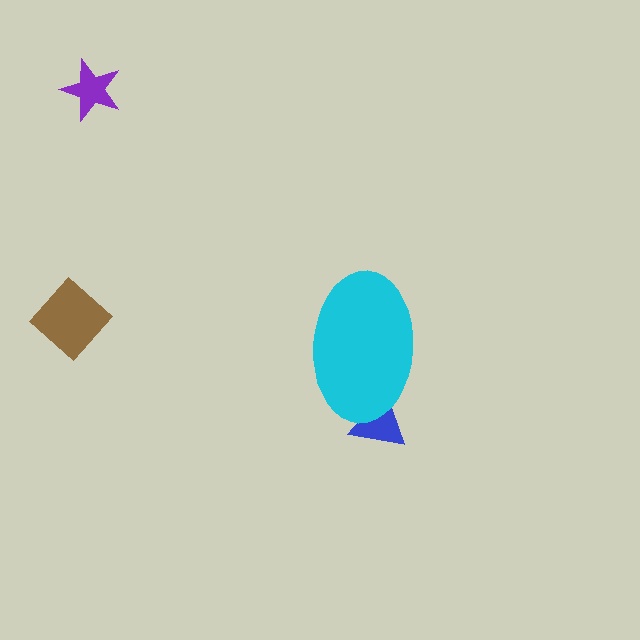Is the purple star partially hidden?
No, the purple star is fully visible.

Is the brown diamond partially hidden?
No, the brown diamond is fully visible.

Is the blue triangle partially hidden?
Yes, the blue triangle is partially hidden behind the cyan ellipse.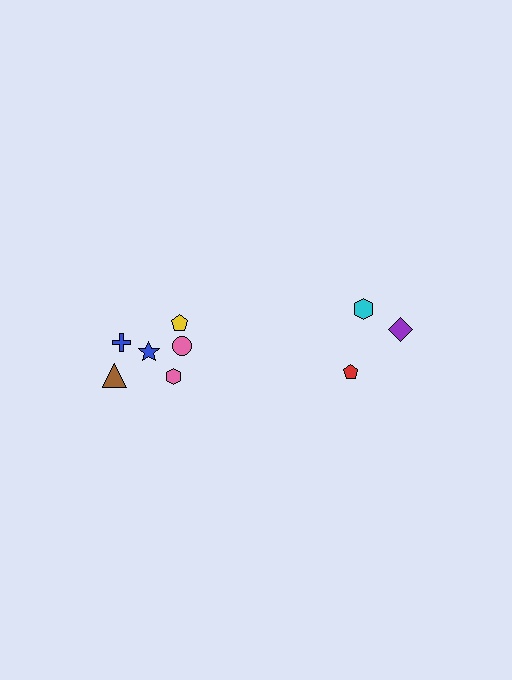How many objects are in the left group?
There are 6 objects.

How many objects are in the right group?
There are 3 objects.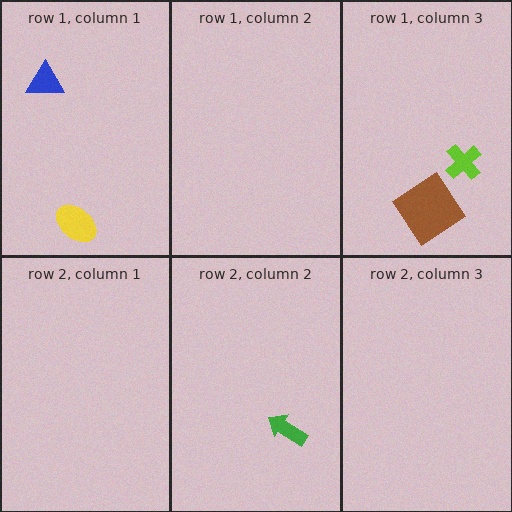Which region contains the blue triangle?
The row 1, column 1 region.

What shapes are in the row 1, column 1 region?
The blue triangle, the yellow ellipse.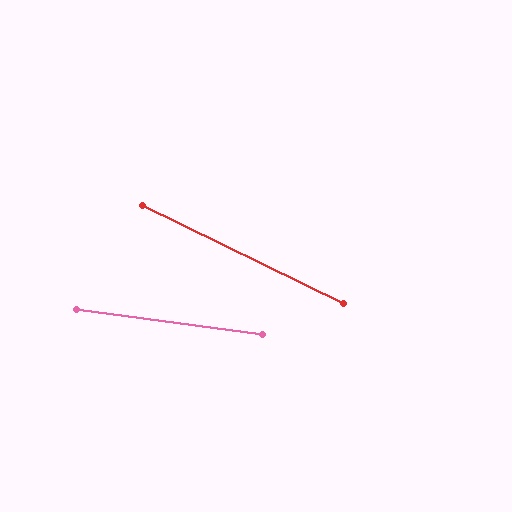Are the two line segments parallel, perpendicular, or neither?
Neither parallel nor perpendicular — they differ by about 18°.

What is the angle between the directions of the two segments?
Approximately 18 degrees.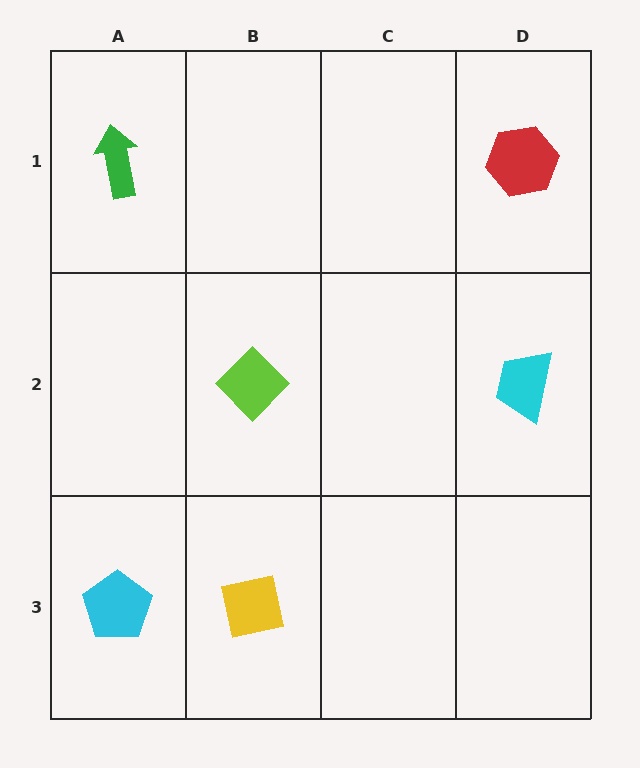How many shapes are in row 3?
2 shapes.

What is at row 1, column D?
A red hexagon.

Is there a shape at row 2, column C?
No, that cell is empty.